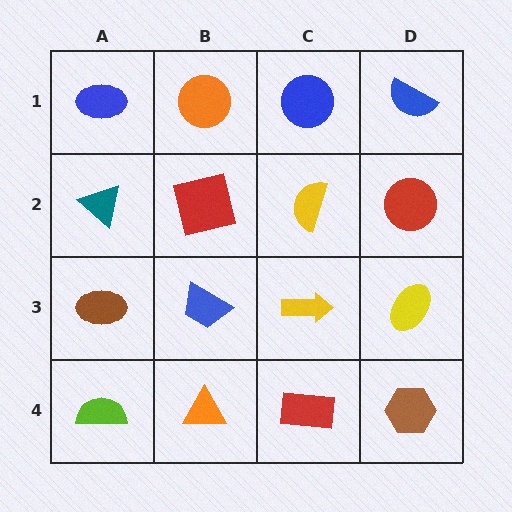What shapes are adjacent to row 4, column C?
A yellow arrow (row 3, column C), an orange triangle (row 4, column B), a brown hexagon (row 4, column D).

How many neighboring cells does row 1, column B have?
3.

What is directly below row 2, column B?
A blue trapezoid.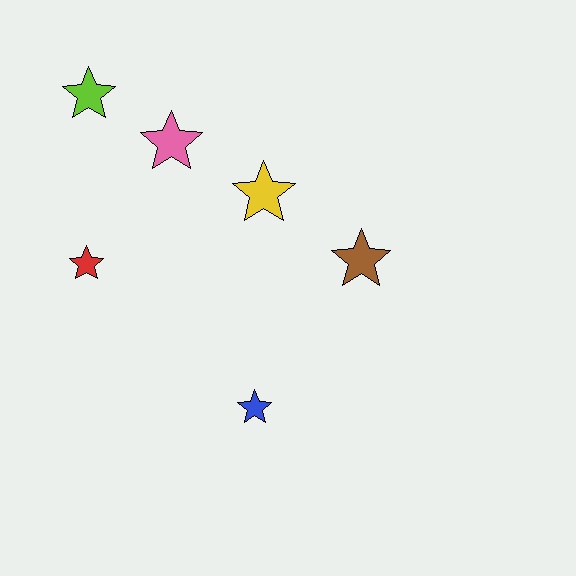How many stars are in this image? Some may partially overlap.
There are 6 stars.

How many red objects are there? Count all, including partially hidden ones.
There is 1 red object.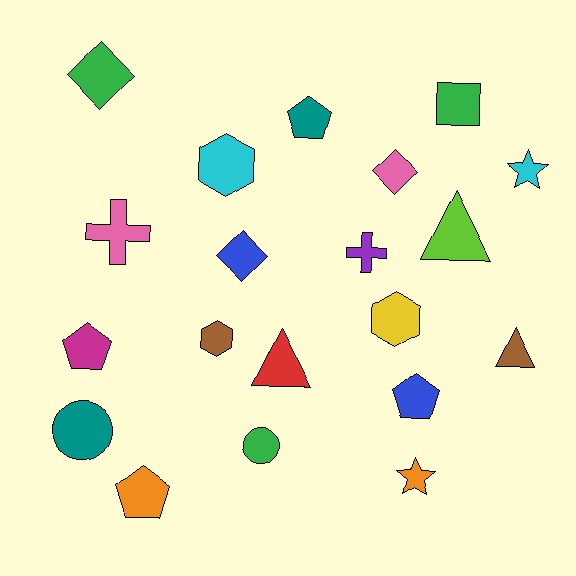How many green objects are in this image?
There are 3 green objects.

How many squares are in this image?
There is 1 square.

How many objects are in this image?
There are 20 objects.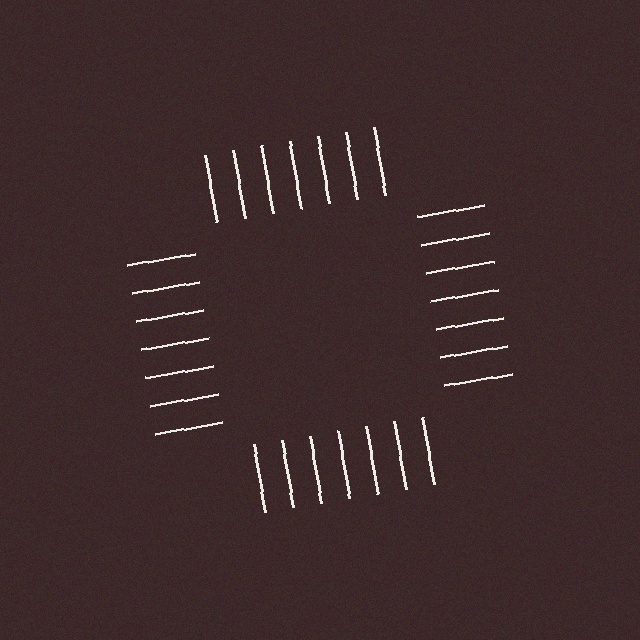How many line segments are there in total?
28 — 7 along each of the 4 edges.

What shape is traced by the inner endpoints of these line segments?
An illusory square — the line segments terminate on its edges but no continuous stroke is drawn.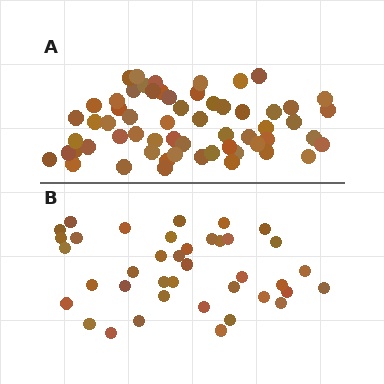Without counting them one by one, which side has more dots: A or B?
Region A (the top region) has more dots.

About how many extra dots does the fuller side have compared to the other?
Region A has approximately 20 more dots than region B.